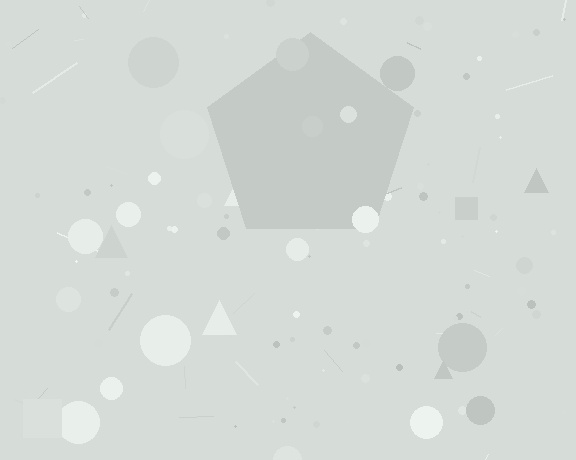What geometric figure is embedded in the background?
A pentagon is embedded in the background.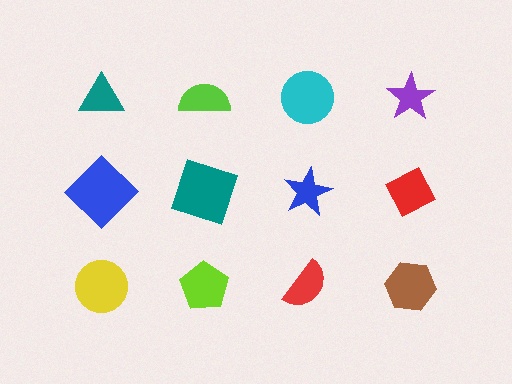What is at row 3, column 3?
A red semicircle.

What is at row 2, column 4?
A red diamond.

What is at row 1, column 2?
A lime semicircle.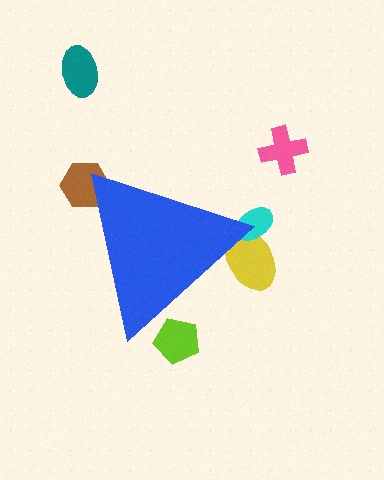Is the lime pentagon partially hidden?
Yes, the lime pentagon is partially hidden behind the blue triangle.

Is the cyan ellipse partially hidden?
Yes, the cyan ellipse is partially hidden behind the blue triangle.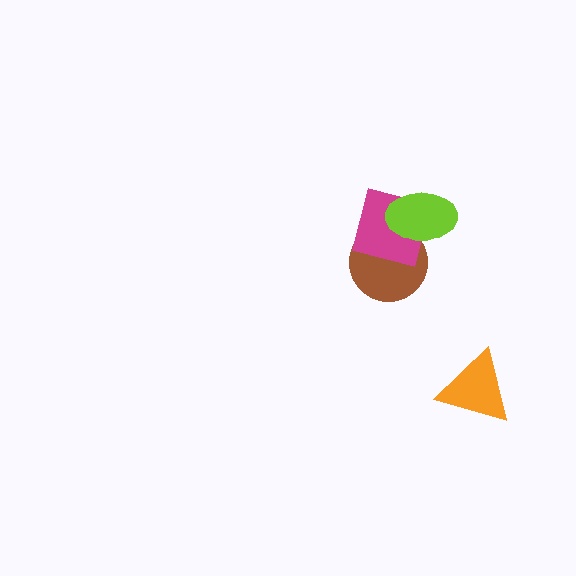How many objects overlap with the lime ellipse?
2 objects overlap with the lime ellipse.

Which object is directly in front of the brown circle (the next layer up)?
The magenta square is directly in front of the brown circle.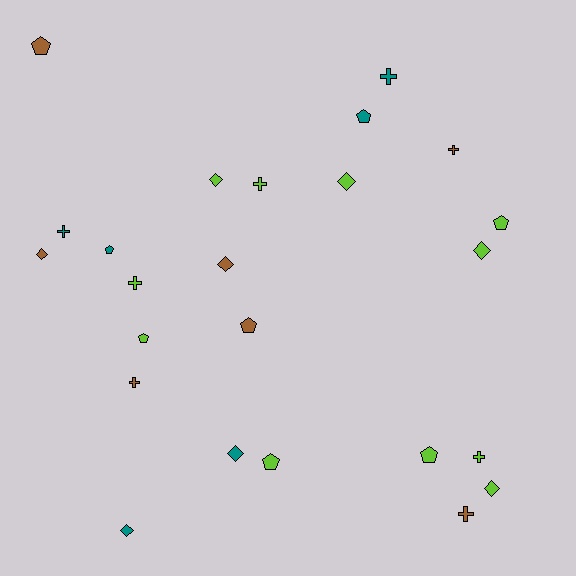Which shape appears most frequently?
Diamond, with 8 objects.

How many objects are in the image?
There are 24 objects.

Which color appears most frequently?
Lime, with 11 objects.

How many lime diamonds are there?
There are 4 lime diamonds.